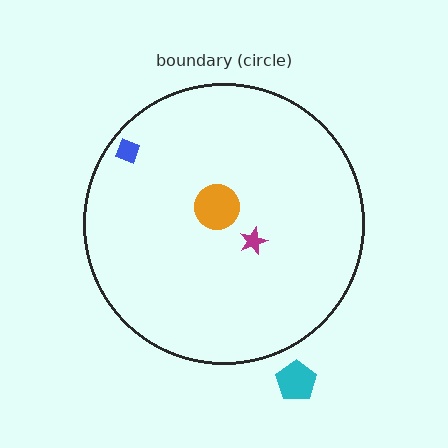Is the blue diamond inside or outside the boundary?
Inside.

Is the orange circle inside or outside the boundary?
Inside.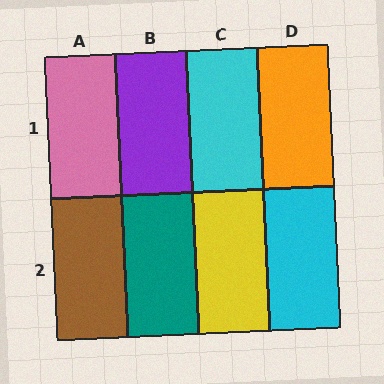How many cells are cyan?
2 cells are cyan.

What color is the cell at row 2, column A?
Brown.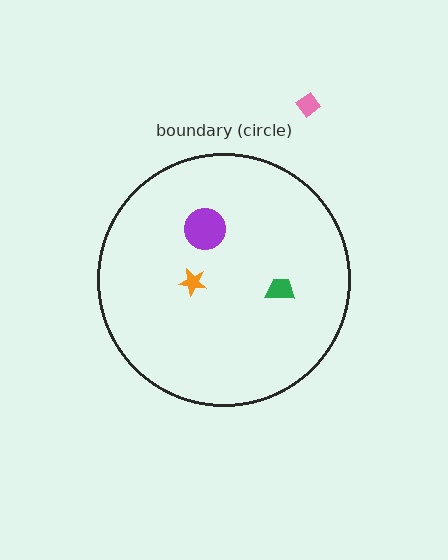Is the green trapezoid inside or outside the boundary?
Inside.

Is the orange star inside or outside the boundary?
Inside.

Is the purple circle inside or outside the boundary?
Inside.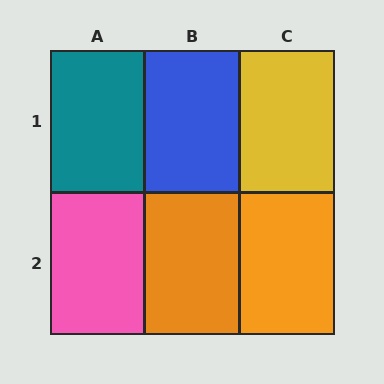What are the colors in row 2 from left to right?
Pink, orange, orange.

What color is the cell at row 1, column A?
Teal.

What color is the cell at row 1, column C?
Yellow.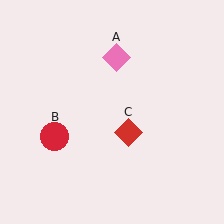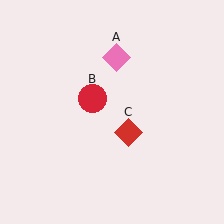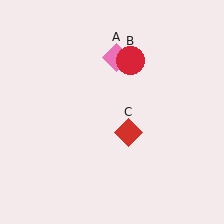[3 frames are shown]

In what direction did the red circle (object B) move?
The red circle (object B) moved up and to the right.